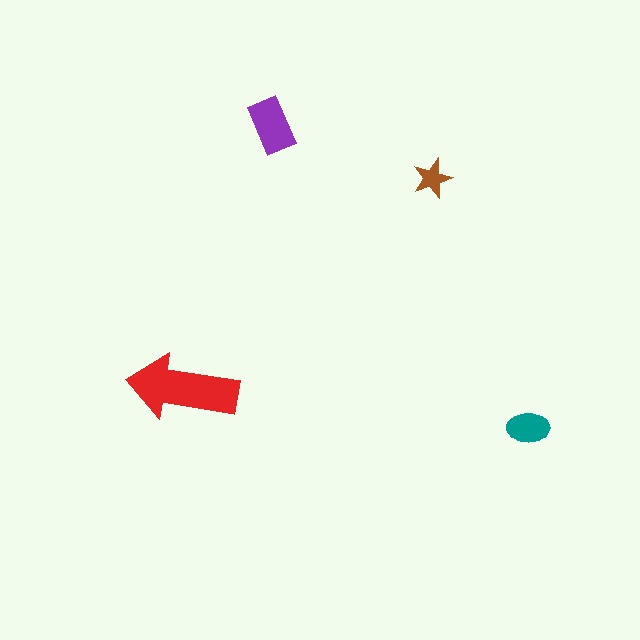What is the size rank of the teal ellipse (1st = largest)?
3rd.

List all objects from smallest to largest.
The brown star, the teal ellipse, the purple rectangle, the red arrow.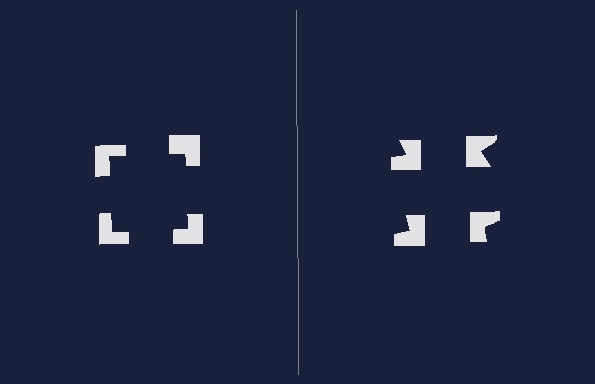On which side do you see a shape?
An illusory square appears on the left side. On the right side the wedge cuts are rotated, so no coherent shape forms.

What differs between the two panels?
The notched squares are positioned identically on both sides; only the wedge orientations differ. On the left they align to a square; on the right they are misaligned.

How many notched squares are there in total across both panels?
8 — 4 on each side.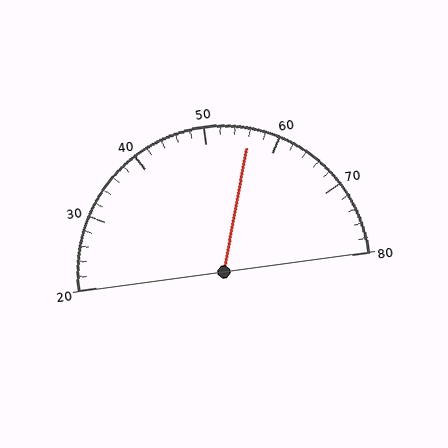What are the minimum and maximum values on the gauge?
The gauge ranges from 20 to 80.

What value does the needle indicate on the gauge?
The needle indicates approximately 56.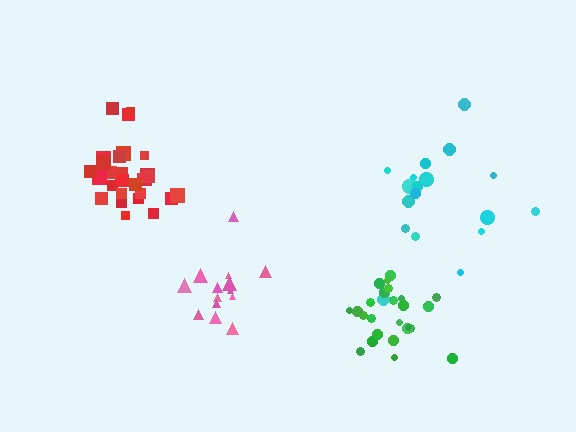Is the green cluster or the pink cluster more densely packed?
Green.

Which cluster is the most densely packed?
Red.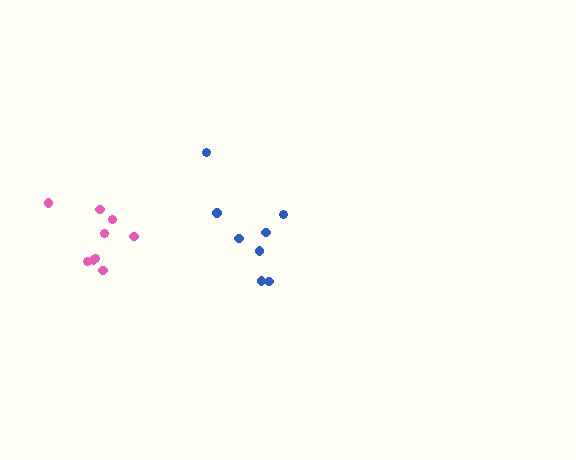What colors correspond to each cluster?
The clusters are colored: blue, pink.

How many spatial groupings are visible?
There are 2 spatial groupings.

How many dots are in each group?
Group 1: 8 dots, Group 2: 9 dots (17 total).